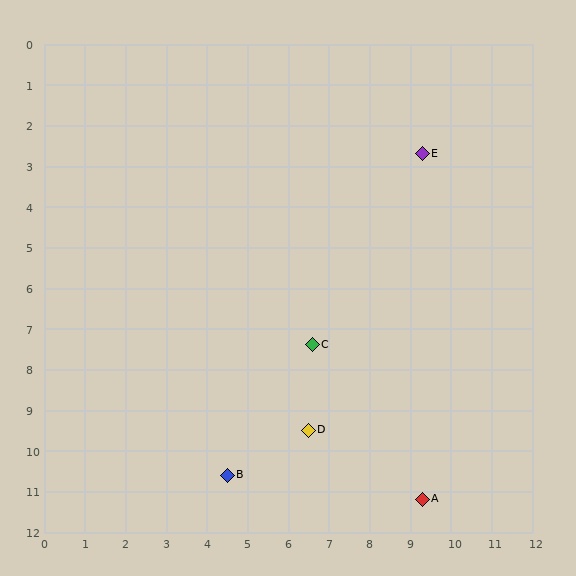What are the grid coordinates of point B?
Point B is at approximately (4.5, 10.6).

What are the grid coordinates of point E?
Point E is at approximately (9.3, 2.7).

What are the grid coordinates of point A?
Point A is at approximately (9.3, 11.2).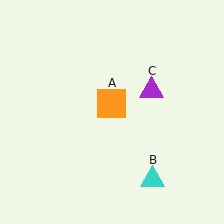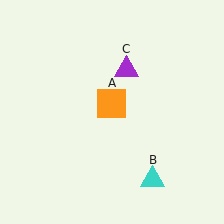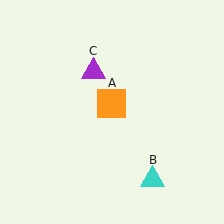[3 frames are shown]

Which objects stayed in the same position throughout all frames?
Orange square (object A) and cyan triangle (object B) remained stationary.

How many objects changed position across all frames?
1 object changed position: purple triangle (object C).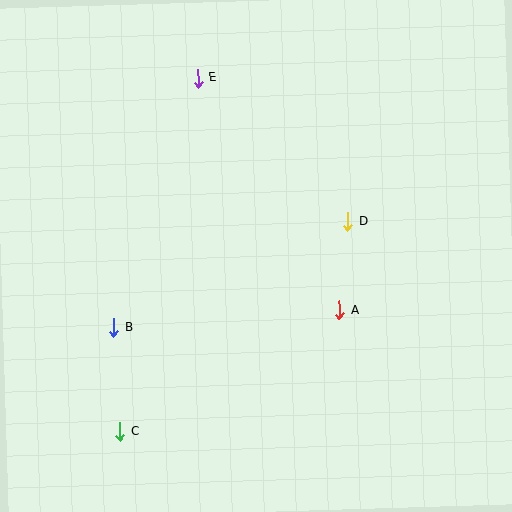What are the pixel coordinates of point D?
Point D is at (348, 221).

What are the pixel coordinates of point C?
Point C is at (120, 431).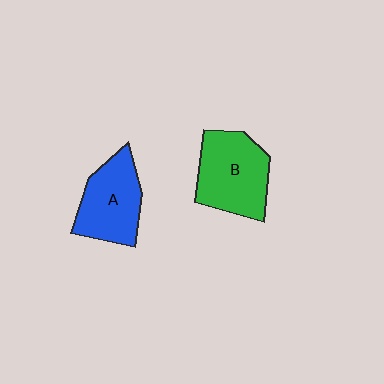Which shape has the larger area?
Shape B (green).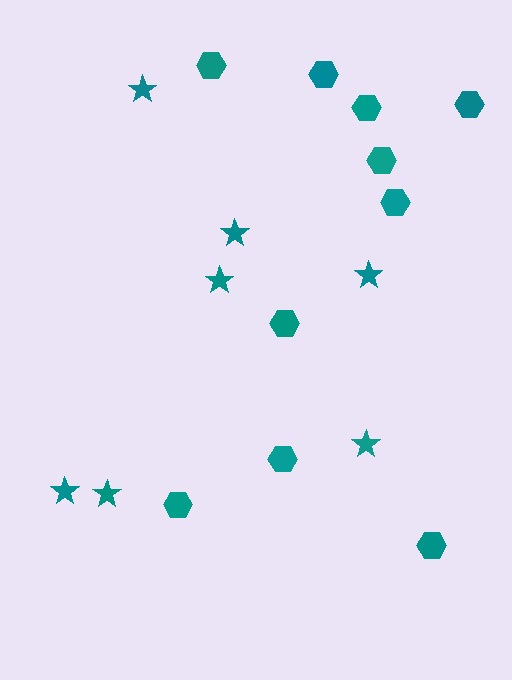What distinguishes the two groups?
There are 2 groups: one group of hexagons (10) and one group of stars (7).